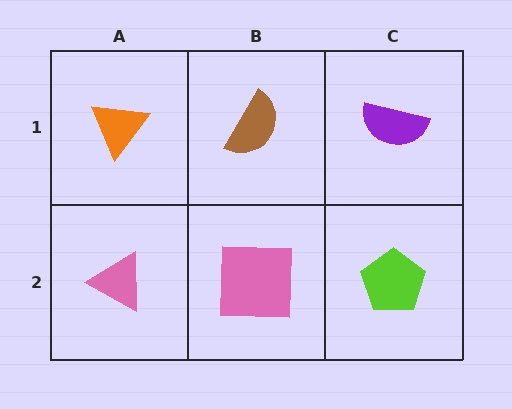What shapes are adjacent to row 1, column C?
A lime pentagon (row 2, column C), a brown semicircle (row 1, column B).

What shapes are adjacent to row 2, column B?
A brown semicircle (row 1, column B), a pink triangle (row 2, column A), a lime pentagon (row 2, column C).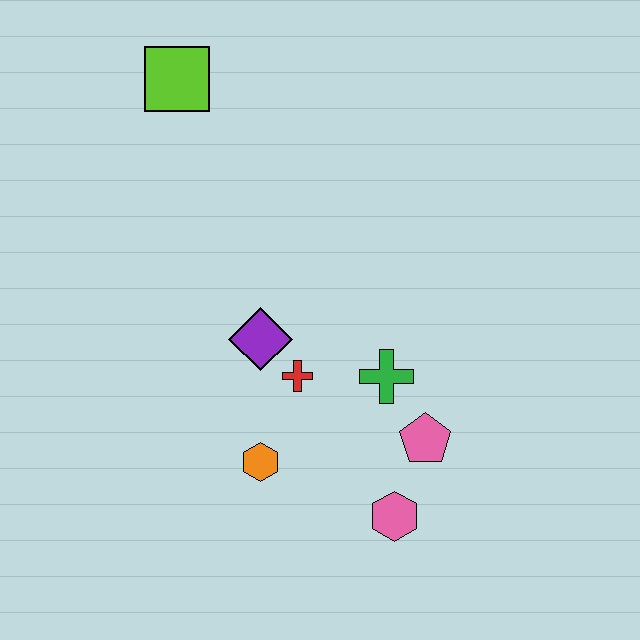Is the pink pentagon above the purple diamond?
No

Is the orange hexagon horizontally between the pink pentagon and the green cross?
No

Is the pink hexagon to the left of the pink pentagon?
Yes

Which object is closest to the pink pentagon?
The green cross is closest to the pink pentagon.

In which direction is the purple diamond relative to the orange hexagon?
The purple diamond is above the orange hexagon.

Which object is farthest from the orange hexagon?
The lime square is farthest from the orange hexagon.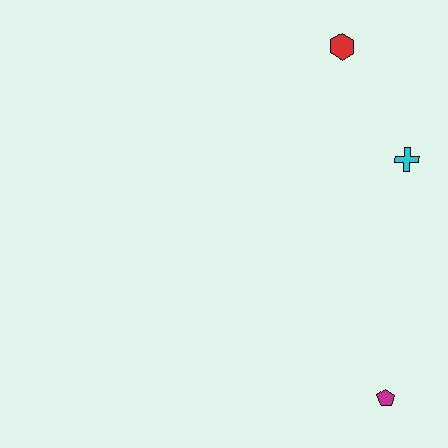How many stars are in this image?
There are no stars.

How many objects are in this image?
There are 3 objects.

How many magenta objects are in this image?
There is 1 magenta object.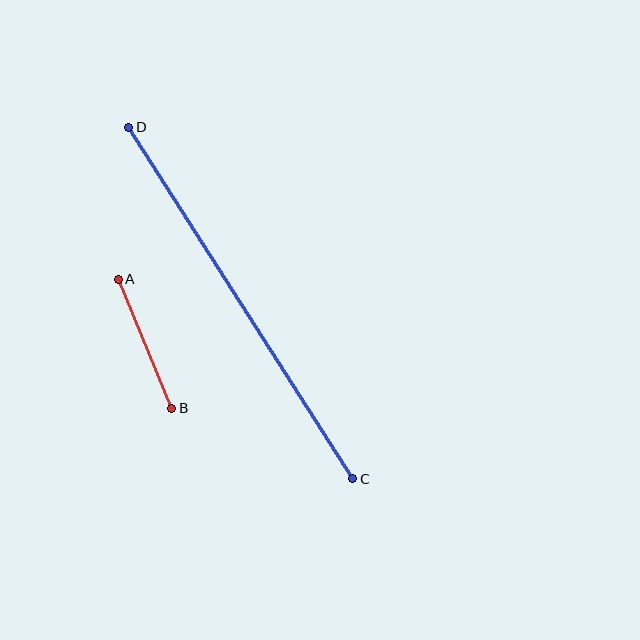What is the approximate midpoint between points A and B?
The midpoint is at approximately (145, 344) pixels.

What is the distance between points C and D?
The distance is approximately 417 pixels.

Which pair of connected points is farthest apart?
Points C and D are farthest apart.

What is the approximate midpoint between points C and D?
The midpoint is at approximately (241, 303) pixels.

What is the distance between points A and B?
The distance is approximately 139 pixels.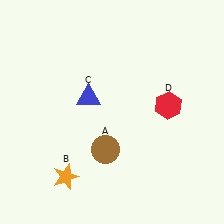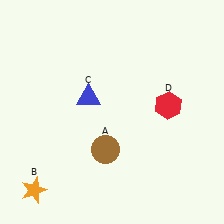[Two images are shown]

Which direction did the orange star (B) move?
The orange star (B) moved left.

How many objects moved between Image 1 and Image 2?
1 object moved between the two images.